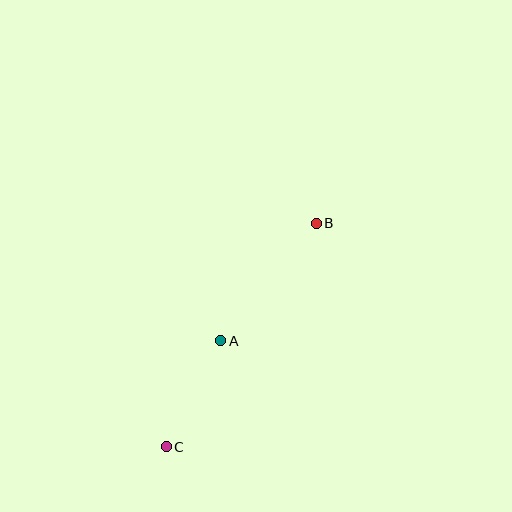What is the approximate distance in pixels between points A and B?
The distance between A and B is approximately 151 pixels.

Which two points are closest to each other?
Points A and C are closest to each other.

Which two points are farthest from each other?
Points B and C are farthest from each other.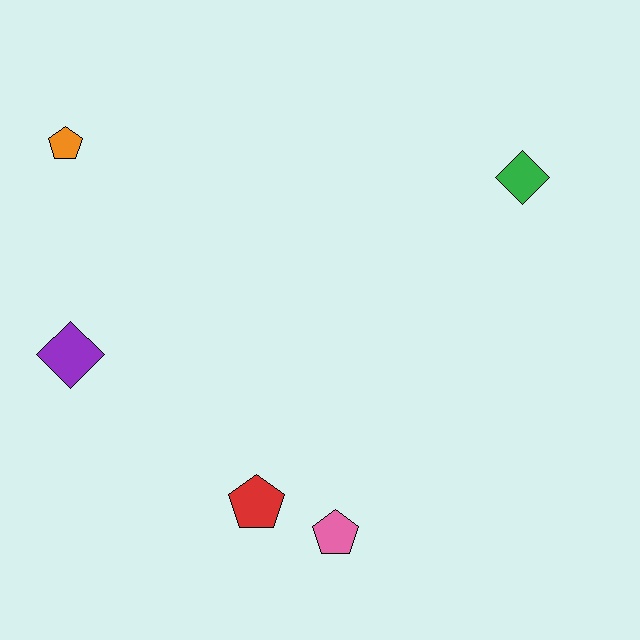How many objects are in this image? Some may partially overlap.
There are 5 objects.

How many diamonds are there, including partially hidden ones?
There are 2 diamonds.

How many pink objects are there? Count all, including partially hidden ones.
There is 1 pink object.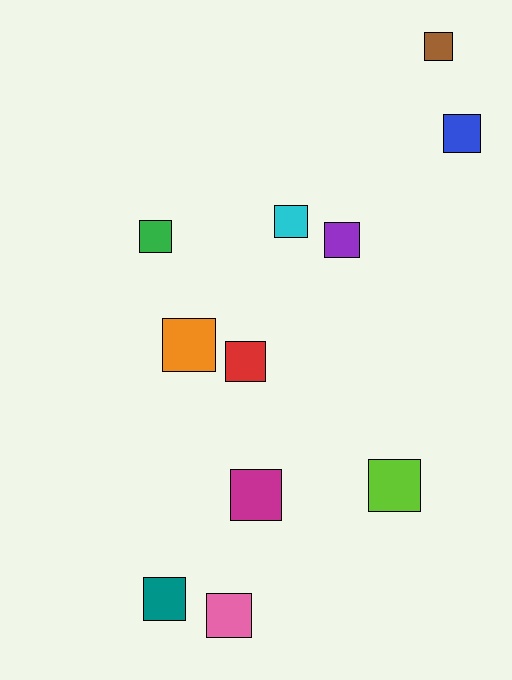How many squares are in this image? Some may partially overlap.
There are 11 squares.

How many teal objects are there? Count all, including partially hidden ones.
There is 1 teal object.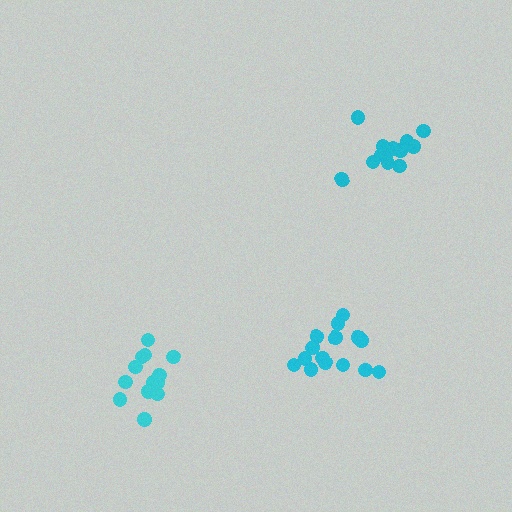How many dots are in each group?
Group 1: 16 dots, Group 2: 13 dots, Group 3: 14 dots (43 total).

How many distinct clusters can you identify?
There are 3 distinct clusters.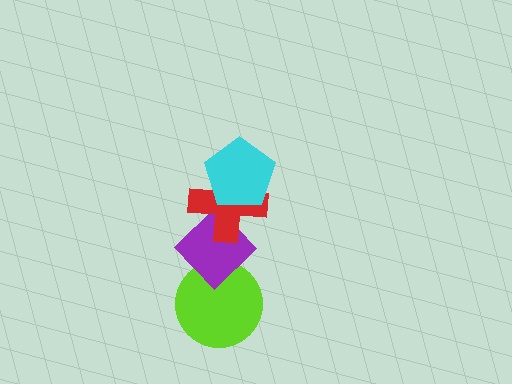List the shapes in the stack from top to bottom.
From top to bottom: the cyan pentagon, the red cross, the purple diamond, the lime circle.